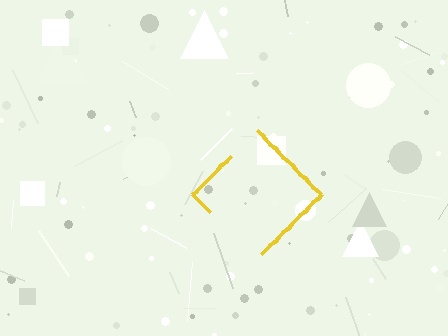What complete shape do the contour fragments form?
The contour fragments form a diamond.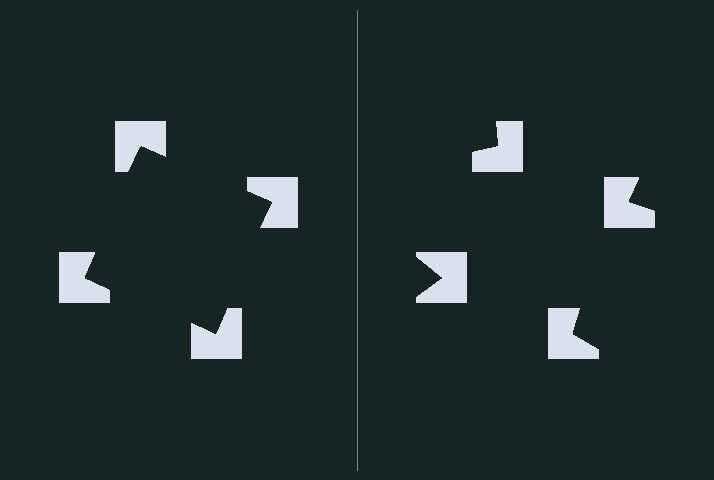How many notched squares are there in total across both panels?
8 — 4 on each side.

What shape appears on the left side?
An illusory square.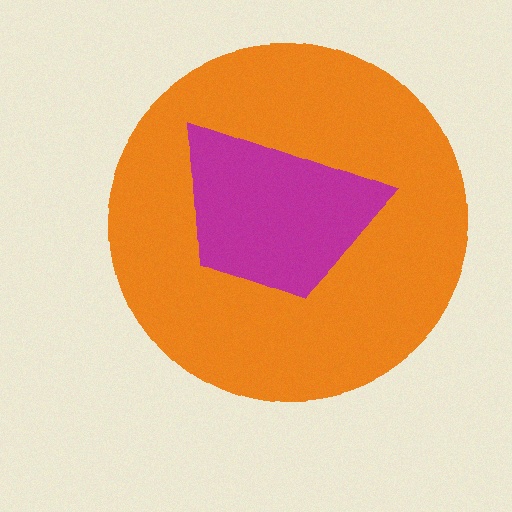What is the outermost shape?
The orange circle.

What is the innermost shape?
The magenta trapezoid.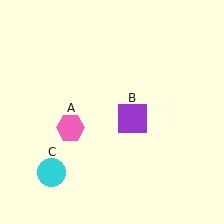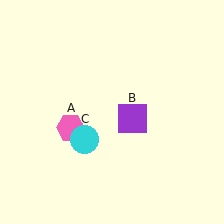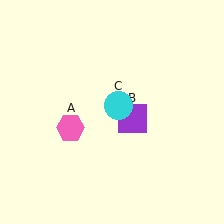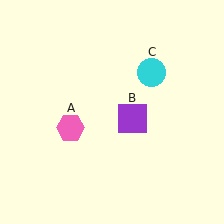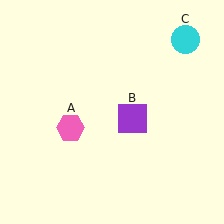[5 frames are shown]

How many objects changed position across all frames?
1 object changed position: cyan circle (object C).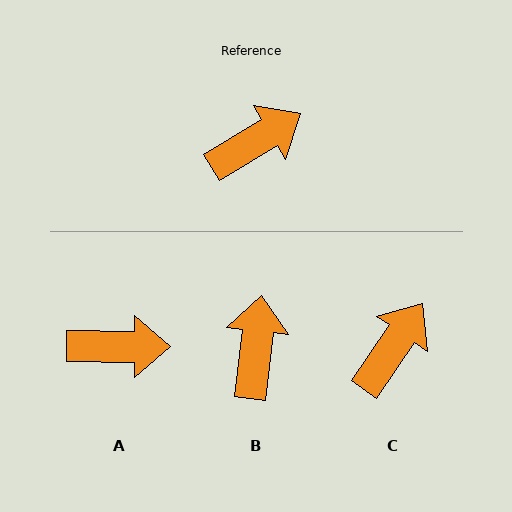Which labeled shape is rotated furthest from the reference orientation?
B, about 52 degrees away.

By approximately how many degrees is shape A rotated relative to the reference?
Approximately 31 degrees clockwise.